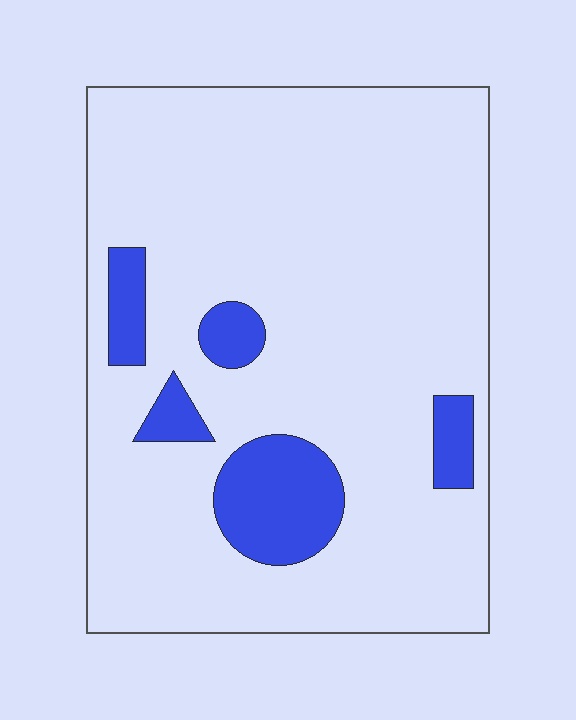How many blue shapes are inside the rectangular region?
5.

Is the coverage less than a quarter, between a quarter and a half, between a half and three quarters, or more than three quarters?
Less than a quarter.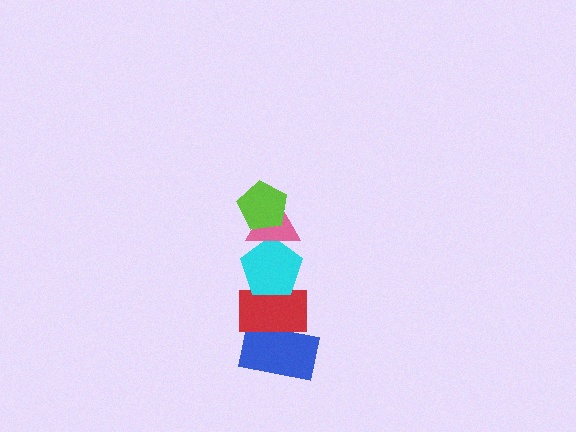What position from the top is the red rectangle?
The red rectangle is 4th from the top.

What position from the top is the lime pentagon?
The lime pentagon is 1st from the top.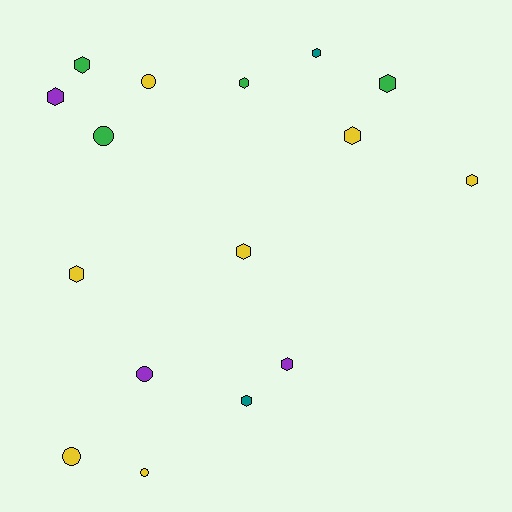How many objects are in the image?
There are 16 objects.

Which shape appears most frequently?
Hexagon, with 11 objects.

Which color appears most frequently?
Yellow, with 7 objects.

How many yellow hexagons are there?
There are 4 yellow hexagons.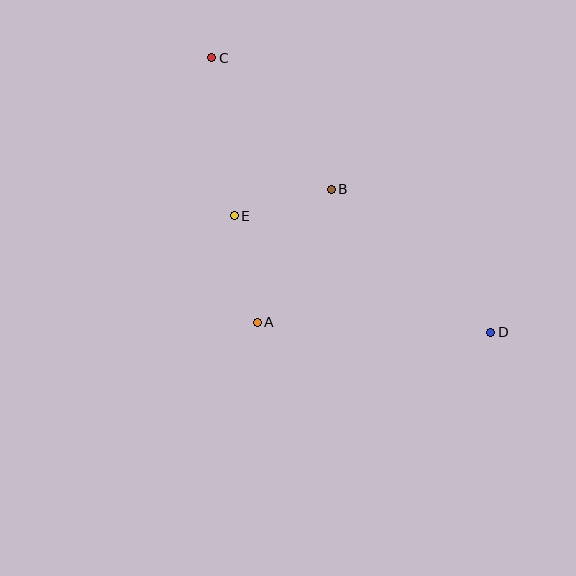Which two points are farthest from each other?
Points C and D are farthest from each other.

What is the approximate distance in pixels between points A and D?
The distance between A and D is approximately 234 pixels.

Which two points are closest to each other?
Points B and E are closest to each other.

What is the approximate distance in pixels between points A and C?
The distance between A and C is approximately 268 pixels.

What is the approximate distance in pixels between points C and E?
The distance between C and E is approximately 159 pixels.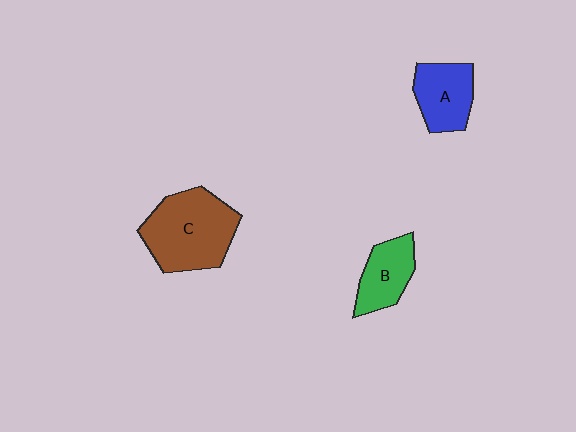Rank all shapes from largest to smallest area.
From largest to smallest: C (brown), A (blue), B (green).